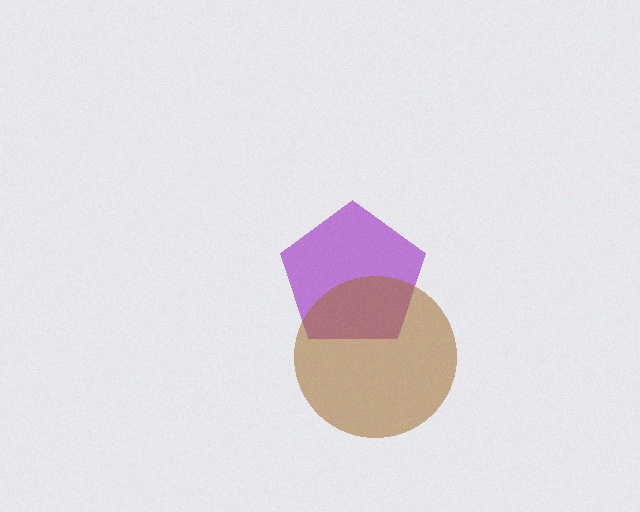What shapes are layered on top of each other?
The layered shapes are: a purple pentagon, a brown circle.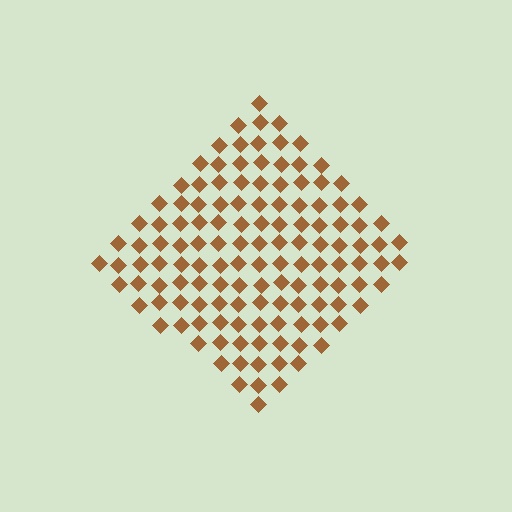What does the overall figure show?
The overall figure shows a diamond.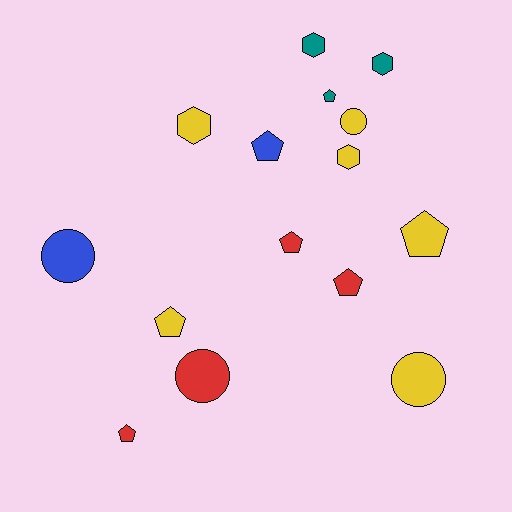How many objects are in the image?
There are 15 objects.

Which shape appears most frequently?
Pentagon, with 7 objects.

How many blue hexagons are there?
There are no blue hexagons.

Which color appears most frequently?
Yellow, with 6 objects.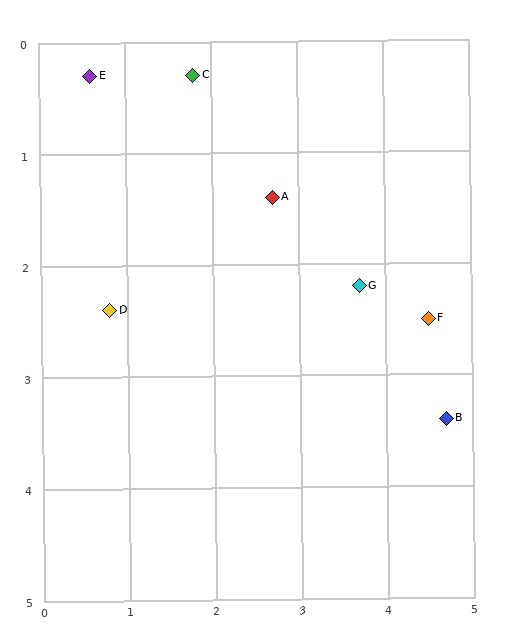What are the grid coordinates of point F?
Point F is at approximately (4.5, 2.5).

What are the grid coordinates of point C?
Point C is at approximately (1.8, 0.3).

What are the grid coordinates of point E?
Point E is at approximately (0.6, 0.3).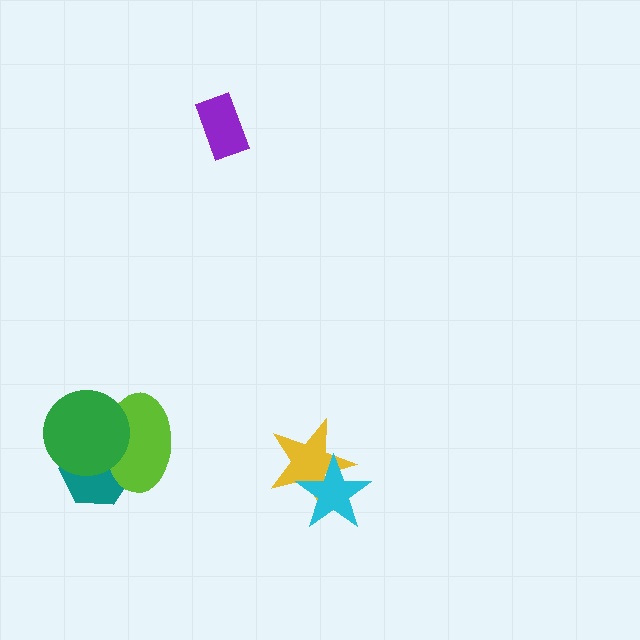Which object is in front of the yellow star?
The cyan star is in front of the yellow star.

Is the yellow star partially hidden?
Yes, it is partially covered by another shape.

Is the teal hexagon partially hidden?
Yes, it is partially covered by another shape.